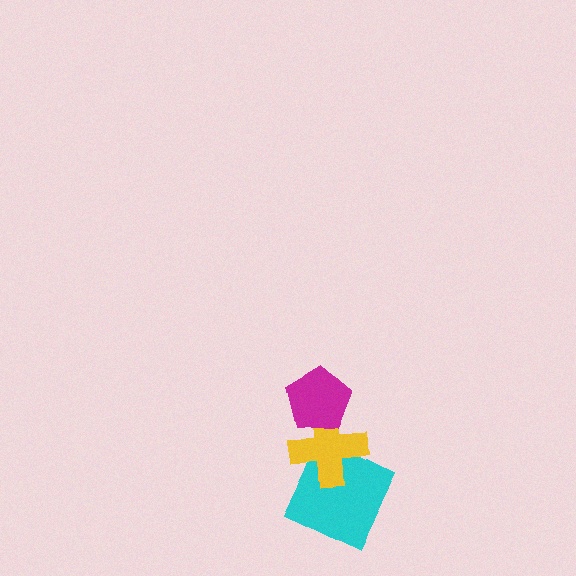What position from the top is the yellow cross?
The yellow cross is 2nd from the top.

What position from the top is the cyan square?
The cyan square is 3rd from the top.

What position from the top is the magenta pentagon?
The magenta pentagon is 1st from the top.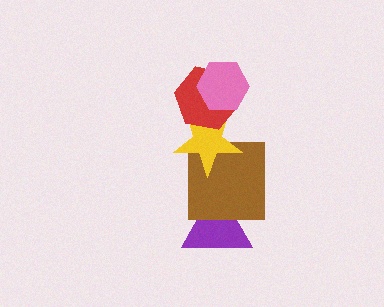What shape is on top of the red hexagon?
The pink hexagon is on top of the red hexagon.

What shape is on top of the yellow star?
The red hexagon is on top of the yellow star.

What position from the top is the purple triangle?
The purple triangle is 5th from the top.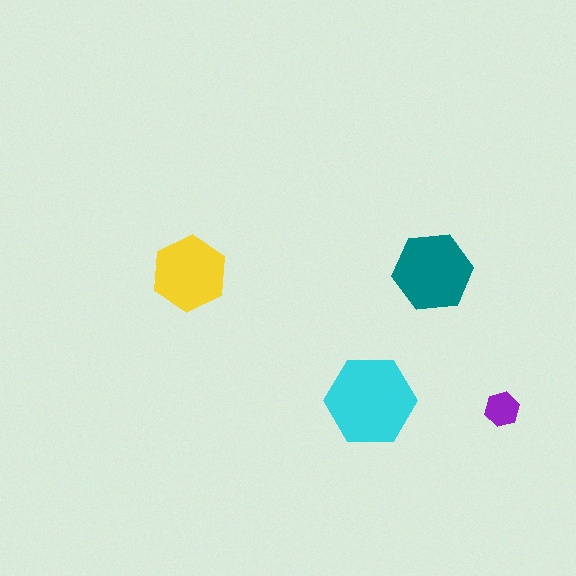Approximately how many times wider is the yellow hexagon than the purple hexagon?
About 2 times wider.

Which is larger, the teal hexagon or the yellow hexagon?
The teal one.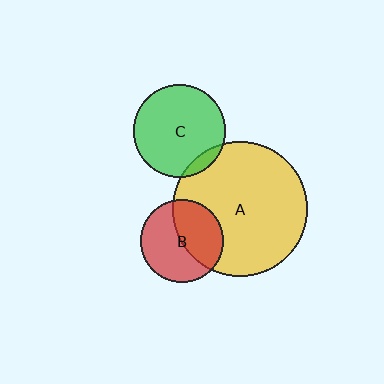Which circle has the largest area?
Circle A (yellow).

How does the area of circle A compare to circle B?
Approximately 2.6 times.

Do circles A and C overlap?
Yes.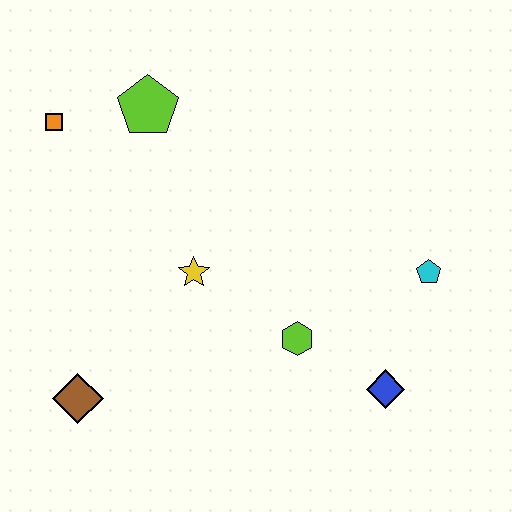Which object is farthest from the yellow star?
The cyan pentagon is farthest from the yellow star.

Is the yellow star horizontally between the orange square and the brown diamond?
No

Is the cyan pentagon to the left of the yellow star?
No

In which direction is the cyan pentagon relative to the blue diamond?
The cyan pentagon is above the blue diamond.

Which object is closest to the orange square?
The lime pentagon is closest to the orange square.